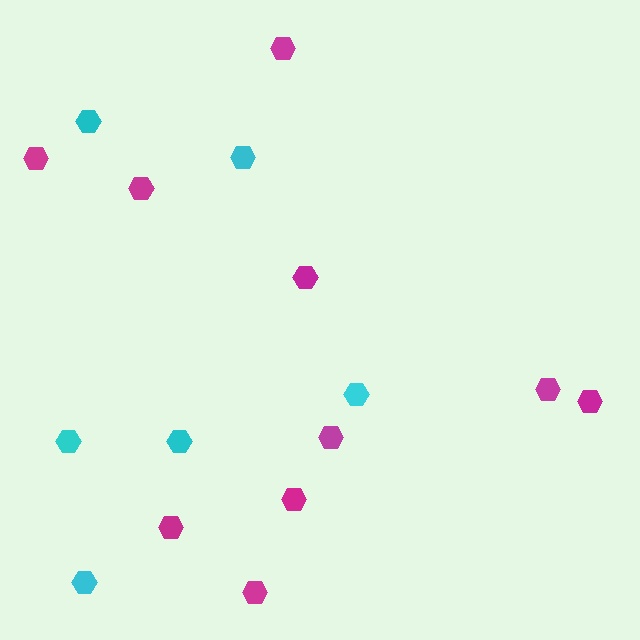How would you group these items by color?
There are 2 groups: one group of cyan hexagons (6) and one group of magenta hexagons (10).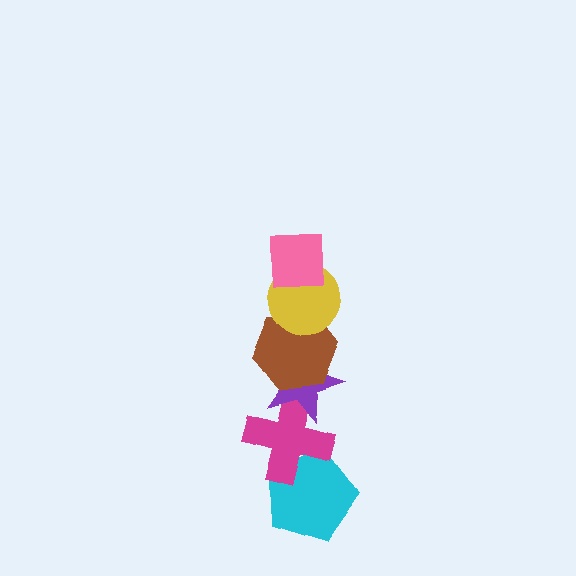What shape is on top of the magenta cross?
The purple star is on top of the magenta cross.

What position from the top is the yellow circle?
The yellow circle is 2nd from the top.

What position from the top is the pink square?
The pink square is 1st from the top.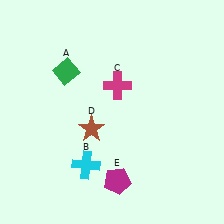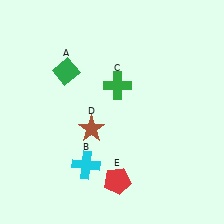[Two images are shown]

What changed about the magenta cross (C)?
In Image 1, C is magenta. In Image 2, it changed to green.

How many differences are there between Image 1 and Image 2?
There are 2 differences between the two images.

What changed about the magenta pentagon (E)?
In Image 1, E is magenta. In Image 2, it changed to red.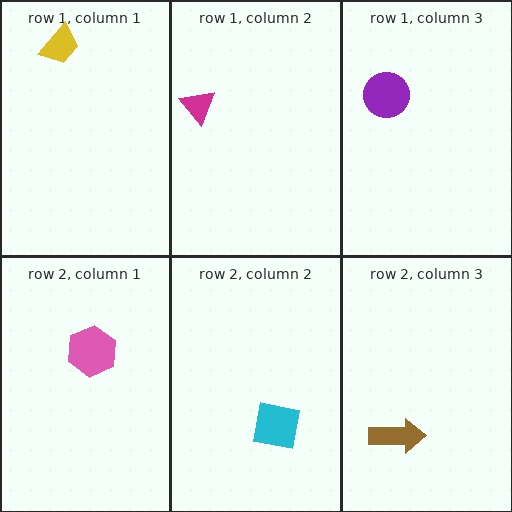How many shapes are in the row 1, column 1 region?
1.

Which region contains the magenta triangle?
The row 1, column 2 region.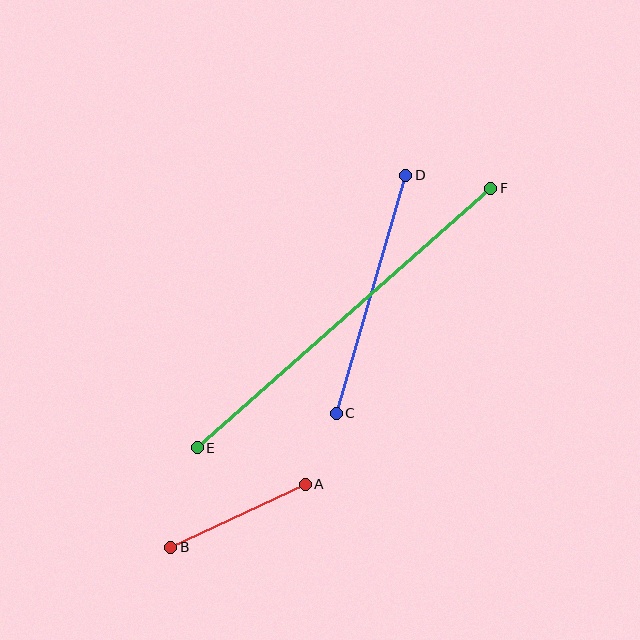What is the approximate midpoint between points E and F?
The midpoint is at approximately (344, 318) pixels.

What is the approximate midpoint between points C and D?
The midpoint is at approximately (371, 294) pixels.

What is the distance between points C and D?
The distance is approximately 248 pixels.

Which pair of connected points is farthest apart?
Points E and F are farthest apart.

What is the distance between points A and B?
The distance is approximately 148 pixels.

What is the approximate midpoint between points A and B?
The midpoint is at approximately (238, 516) pixels.